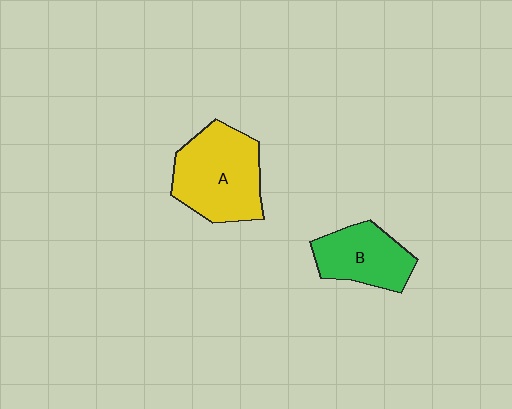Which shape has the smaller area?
Shape B (green).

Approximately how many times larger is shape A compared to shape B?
Approximately 1.5 times.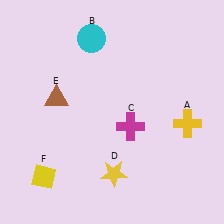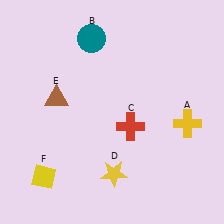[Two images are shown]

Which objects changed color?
B changed from cyan to teal. C changed from magenta to red.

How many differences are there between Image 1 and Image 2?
There are 2 differences between the two images.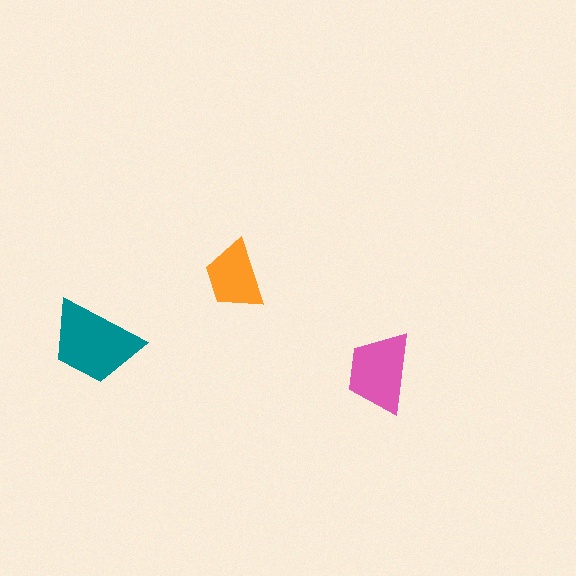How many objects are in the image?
There are 3 objects in the image.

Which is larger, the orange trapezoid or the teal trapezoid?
The teal one.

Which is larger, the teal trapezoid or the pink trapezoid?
The teal one.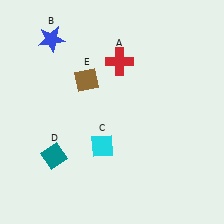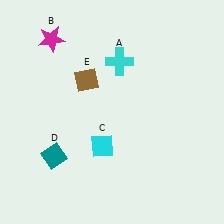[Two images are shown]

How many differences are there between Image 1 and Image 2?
There are 2 differences between the two images.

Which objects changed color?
A changed from red to cyan. B changed from blue to magenta.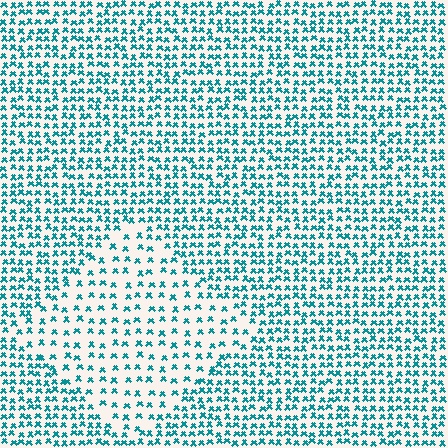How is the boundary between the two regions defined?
The boundary is defined by a change in element density (approximately 2.0x ratio). All elements are the same color, size, and shape.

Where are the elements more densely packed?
The elements are more densely packed outside the diamond boundary.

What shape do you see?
I see a diamond.